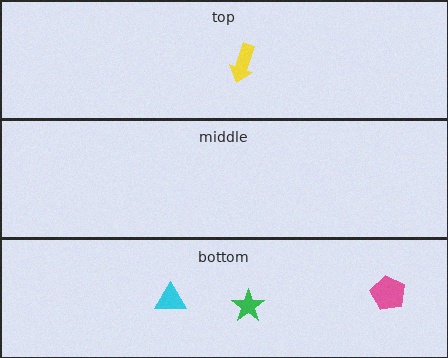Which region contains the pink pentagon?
The bottom region.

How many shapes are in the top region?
1.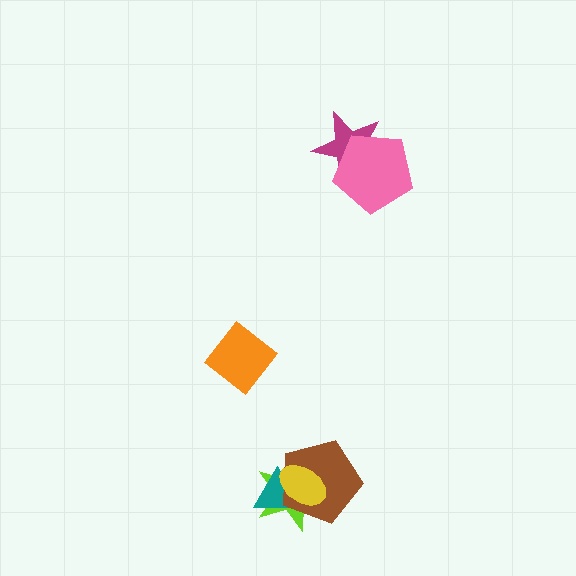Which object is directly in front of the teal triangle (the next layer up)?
The brown pentagon is directly in front of the teal triangle.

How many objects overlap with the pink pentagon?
1 object overlaps with the pink pentagon.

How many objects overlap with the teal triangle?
3 objects overlap with the teal triangle.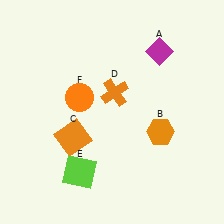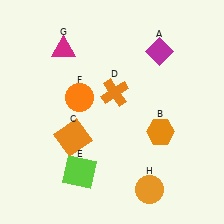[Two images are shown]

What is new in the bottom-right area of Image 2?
An orange circle (H) was added in the bottom-right area of Image 2.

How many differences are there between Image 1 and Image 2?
There are 2 differences between the two images.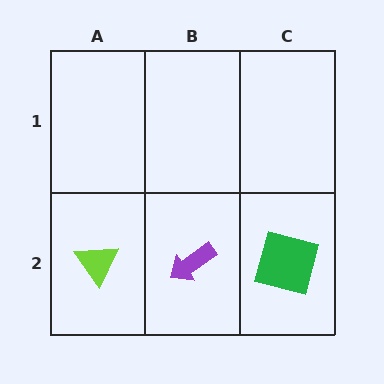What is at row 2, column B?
A purple arrow.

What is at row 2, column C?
A green square.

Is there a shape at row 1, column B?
No, that cell is empty.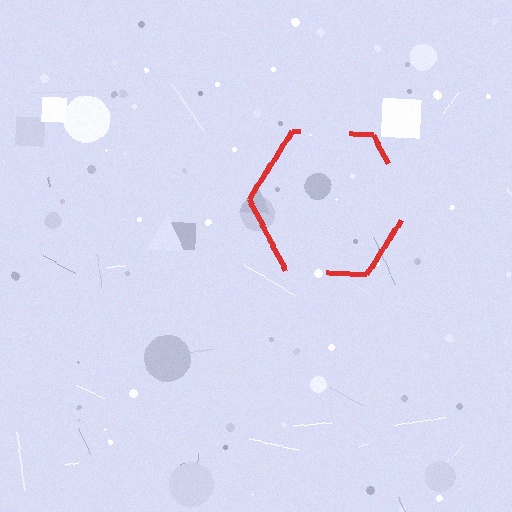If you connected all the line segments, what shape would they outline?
They would outline a hexagon.